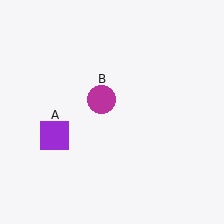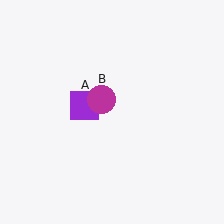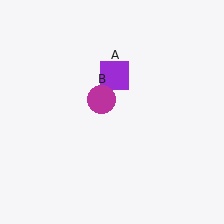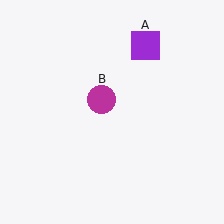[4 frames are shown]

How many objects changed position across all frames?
1 object changed position: purple square (object A).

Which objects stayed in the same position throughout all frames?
Magenta circle (object B) remained stationary.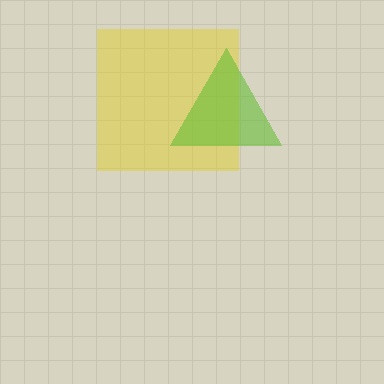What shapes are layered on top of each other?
The layered shapes are: a yellow square, a lime triangle.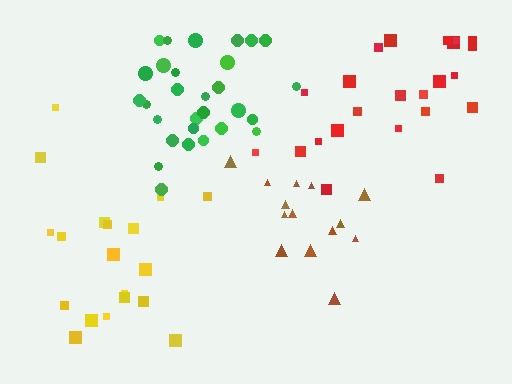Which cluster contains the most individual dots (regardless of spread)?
Green (29).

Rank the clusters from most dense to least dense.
brown, green, yellow, red.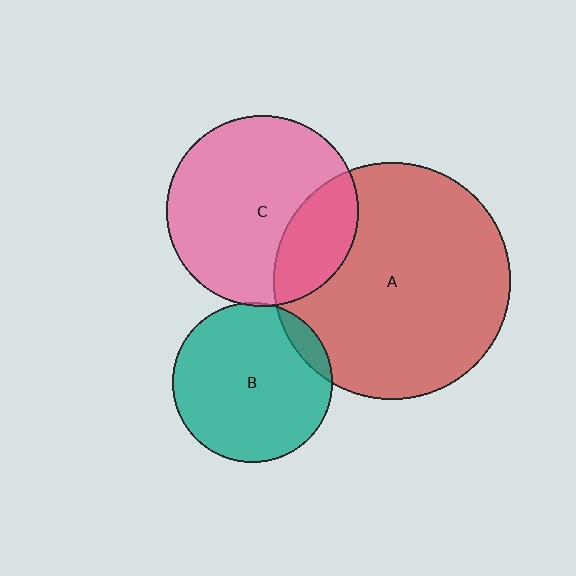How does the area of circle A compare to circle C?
Approximately 1.5 times.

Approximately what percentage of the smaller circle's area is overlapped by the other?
Approximately 5%.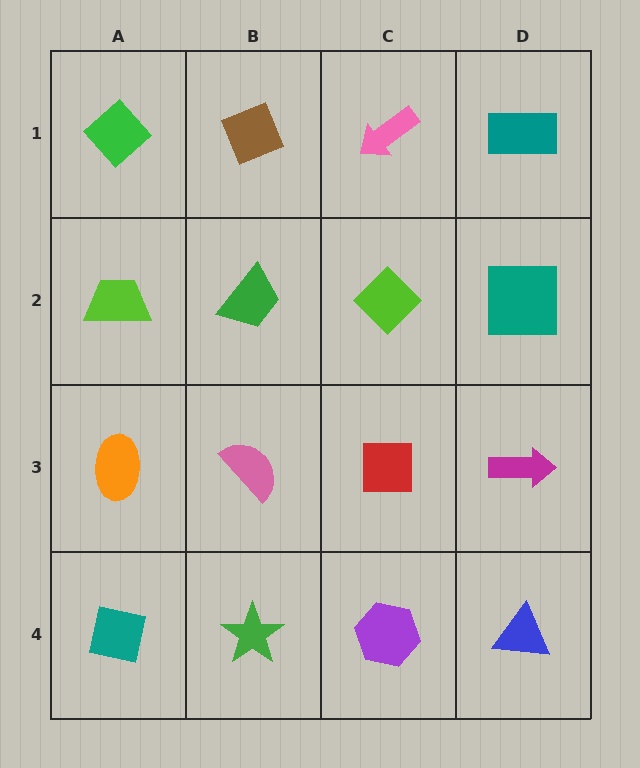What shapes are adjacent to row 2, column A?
A green diamond (row 1, column A), an orange ellipse (row 3, column A), a green trapezoid (row 2, column B).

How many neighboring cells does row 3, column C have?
4.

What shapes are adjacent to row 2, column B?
A brown diamond (row 1, column B), a pink semicircle (row 3, column B), a lime trapezoid (row 2, column A), a lime diamond (row 2, column C).